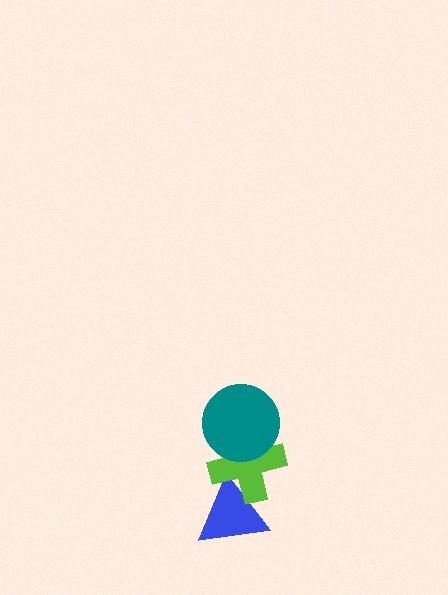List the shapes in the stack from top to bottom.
From top to bottom: the teal circle, the lime cross, the blue triangle.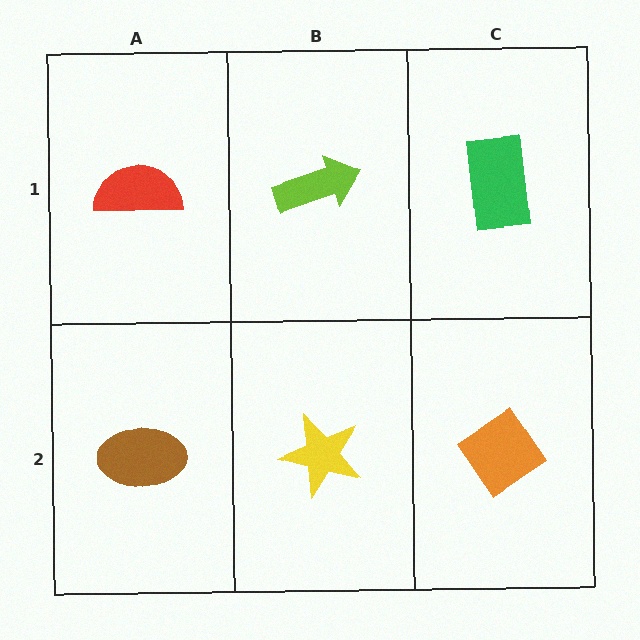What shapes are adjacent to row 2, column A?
A red semicircle (row 1, column A), a yellow star (row 2, column B).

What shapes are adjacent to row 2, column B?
A lime arrow (row 1, column B), a brown ellipse (row 2, column A), an orange diamond (row 2, column C).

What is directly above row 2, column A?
A red semicircle.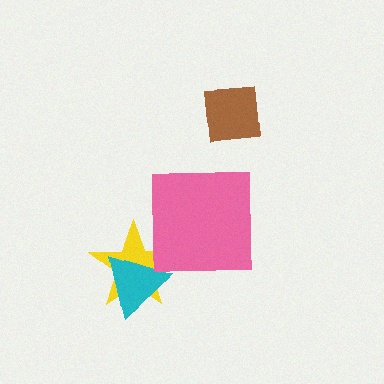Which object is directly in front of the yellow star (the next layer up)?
The cyan triangle is directly in front of the yellow star.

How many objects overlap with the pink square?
1 object overlaps with the pink square.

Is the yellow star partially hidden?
Yes, it is partially covered by another shape.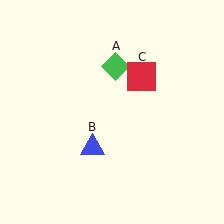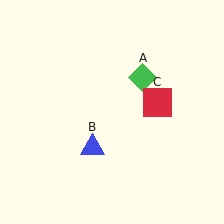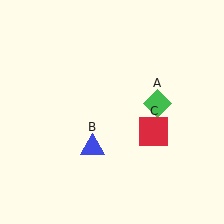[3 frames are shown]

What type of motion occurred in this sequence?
The green diamond (object A), red square (object C) rotated clockwise around the center of the scene.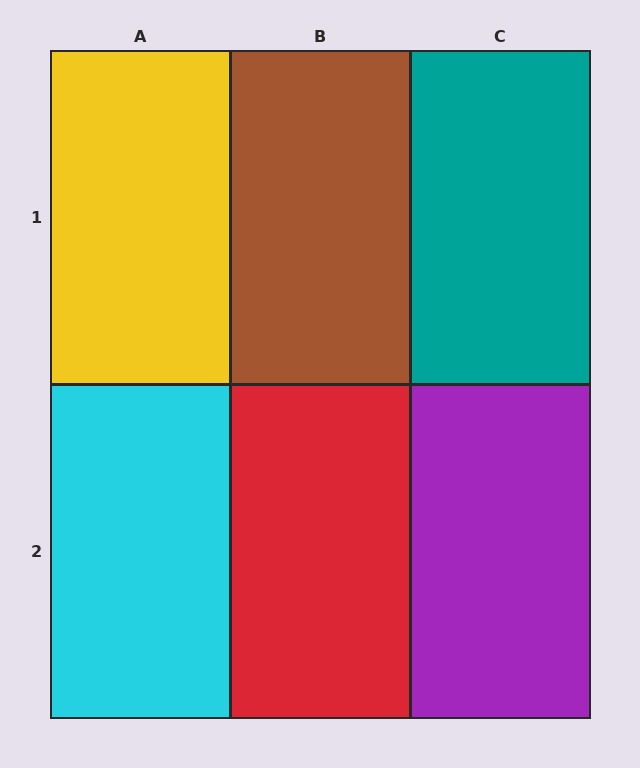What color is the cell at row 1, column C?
Teal.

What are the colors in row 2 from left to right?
Cyan, red, purple.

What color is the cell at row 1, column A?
Yellow.